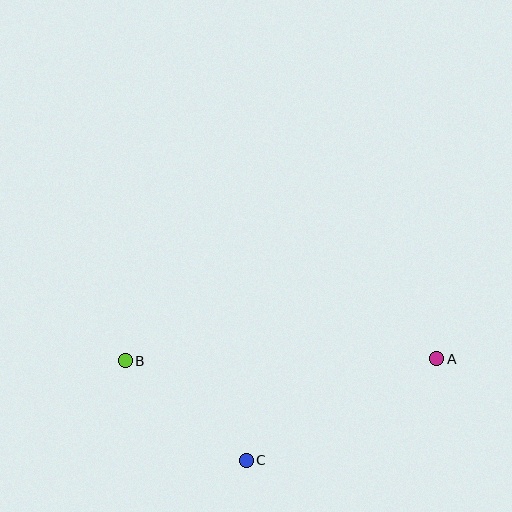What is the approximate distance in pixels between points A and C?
The distance between A and C is approximately 216 pixels.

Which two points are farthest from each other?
Points A and B are farthest from each other.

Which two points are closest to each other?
Points B and C are closest to each other.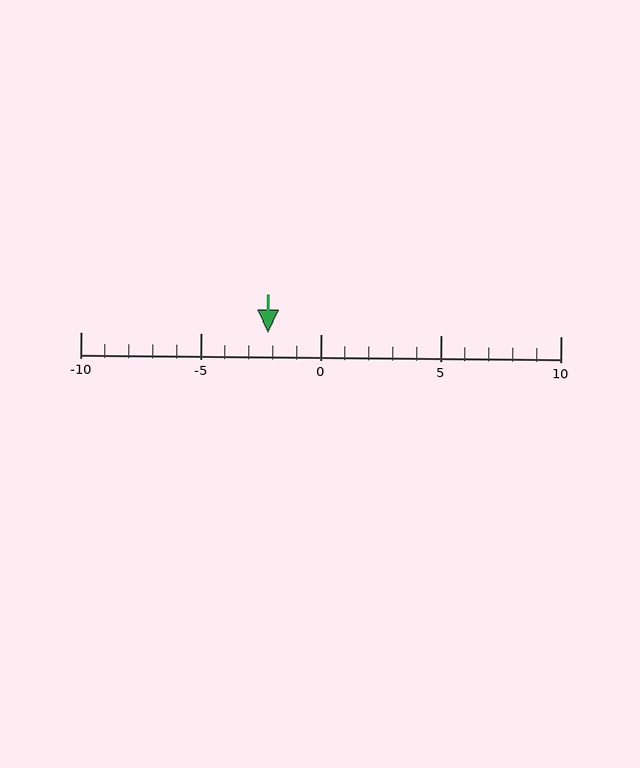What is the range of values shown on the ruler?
The ruler shows values from -10 to 10.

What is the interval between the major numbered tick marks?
The major tick marks are spaced 5 units apart.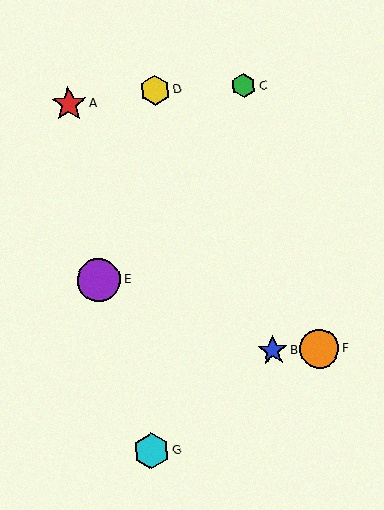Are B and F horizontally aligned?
Yes, both are at y≈351.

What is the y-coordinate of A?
Object A is at y≈104.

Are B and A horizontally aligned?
No, B is at y≈351 and A is at y≈104.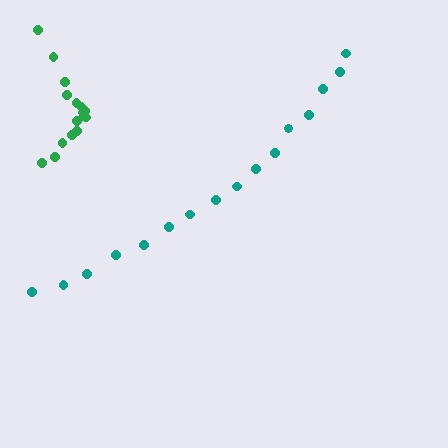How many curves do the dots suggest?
There are 2 distinct paths.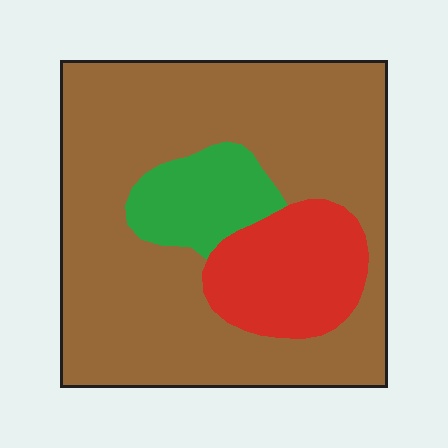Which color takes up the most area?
Brown, at roughly 70%.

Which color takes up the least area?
Green, at roughly 10%.